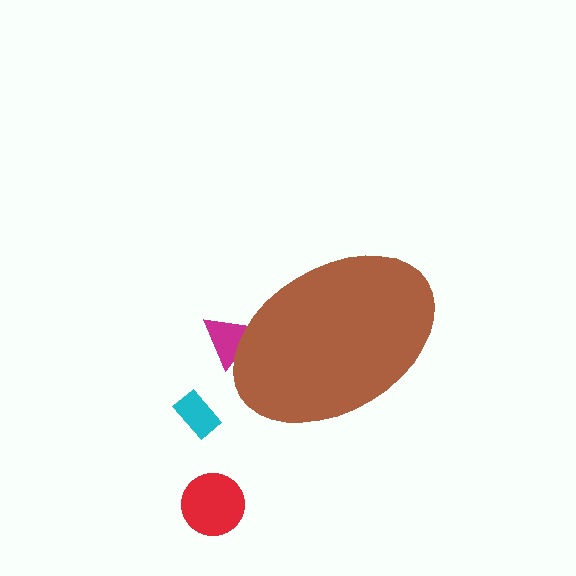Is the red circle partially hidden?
No, the red circle is fully visible.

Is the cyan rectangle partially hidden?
No, the cyan rectangle is fully visible.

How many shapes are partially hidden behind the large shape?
1 shape is partially hidden.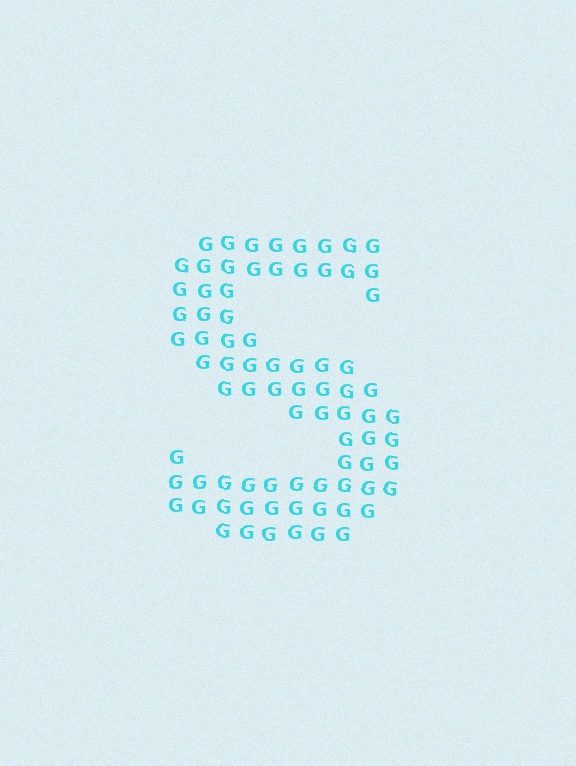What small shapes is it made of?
It is made of small letter G's.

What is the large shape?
The large shape is the letter S.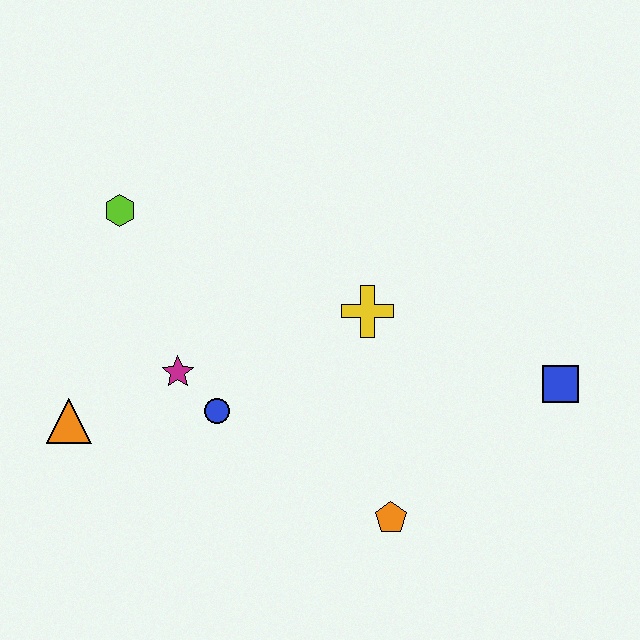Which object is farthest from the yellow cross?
The orange triangle is farthest from the yellow cross.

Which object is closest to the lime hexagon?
The magenta star is closest to the lime hexagon.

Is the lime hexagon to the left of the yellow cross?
Yes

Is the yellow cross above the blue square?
Yes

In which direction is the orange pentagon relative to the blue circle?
The orange pentagon is to the right of the blue circle.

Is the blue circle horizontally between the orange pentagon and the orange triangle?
Yes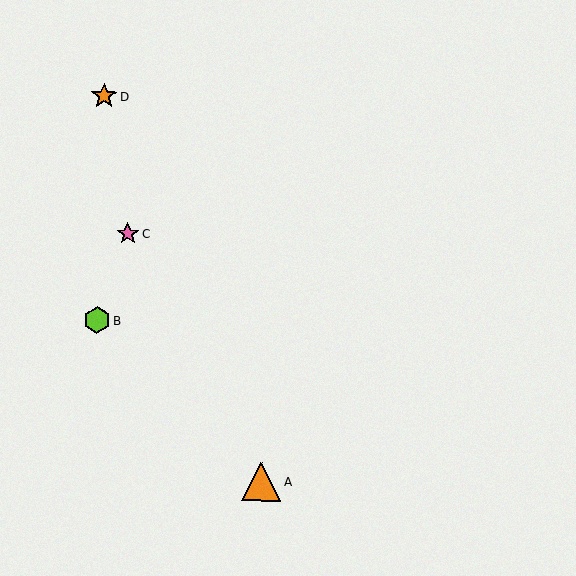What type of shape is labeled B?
Shape B is a lime hexagon.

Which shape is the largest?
The orange triangle (labeled A) is the largest.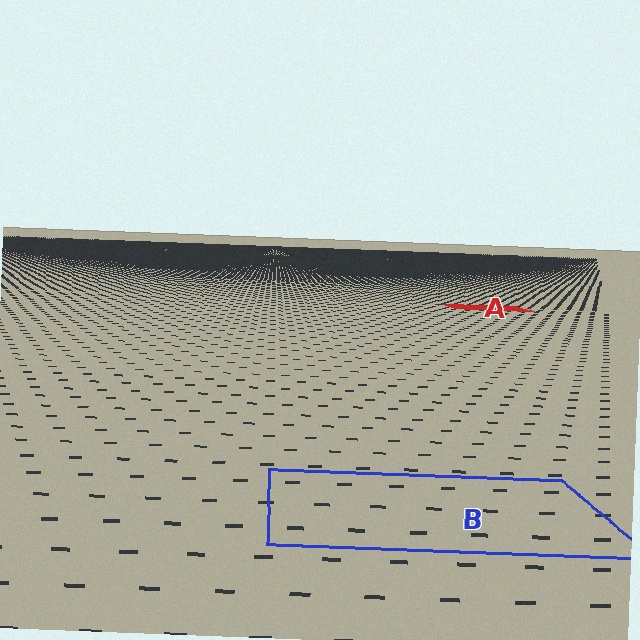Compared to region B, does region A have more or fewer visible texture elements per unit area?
Region A has more texture elements per unit area — they are packed more densely because it is farther away.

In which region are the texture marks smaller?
The texture marks are smaller in region A, because it is farther away.